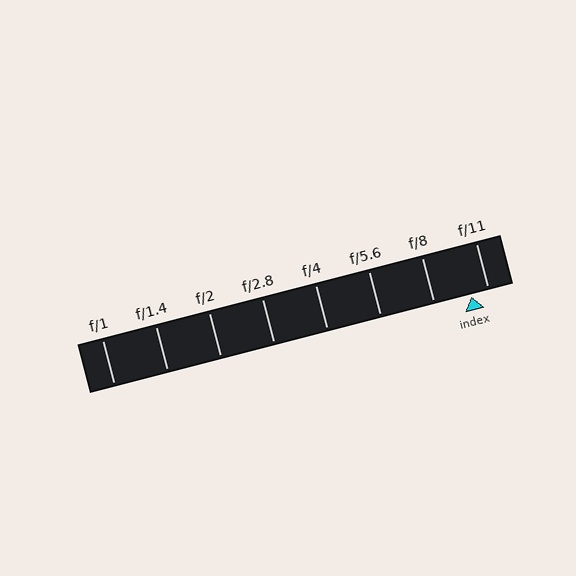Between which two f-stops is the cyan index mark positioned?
The index mark is between f/8 and f/11.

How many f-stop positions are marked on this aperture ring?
There are 8 f-stop positions marked.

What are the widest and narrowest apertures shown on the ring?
The widest aperture shown is f/1 and the narrowest is f/11.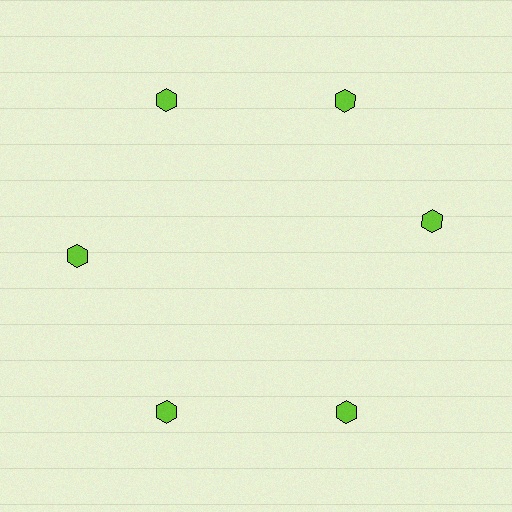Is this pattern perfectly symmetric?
No. The 6 lime hexagons are arranged in a ring, but one element near the 3 o'clock position is rotated out of alignment along the ring, breaking the 6-fold rotational symmetry.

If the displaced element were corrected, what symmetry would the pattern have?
It would have 6-fold rotational symmetry — the pattern would map onto itself every 60 degrees.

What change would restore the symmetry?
The symmetry would be restored by rotating it back into even spacing with its neighbors so that all 6 hexagons sit at equal angles and equal distance from the center.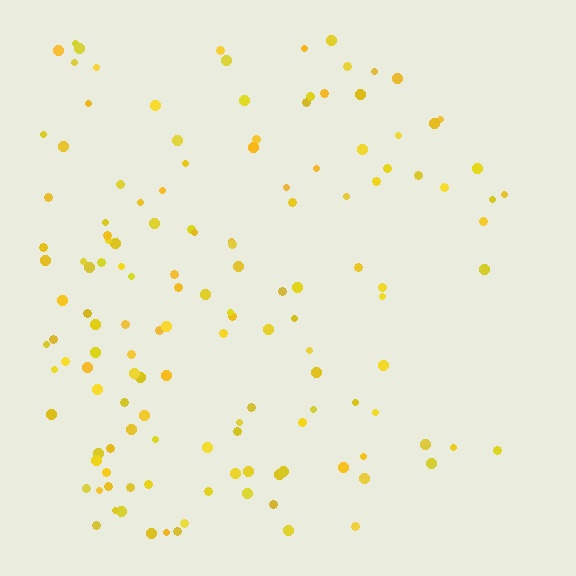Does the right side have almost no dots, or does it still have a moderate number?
Still a moderate number, just noticeably fewer than the left.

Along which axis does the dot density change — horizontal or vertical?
Horizontal.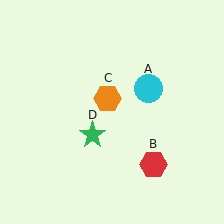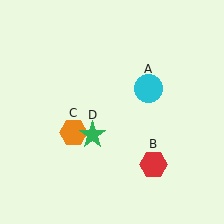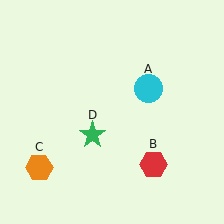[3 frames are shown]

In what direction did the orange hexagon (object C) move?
The orange hexagon (object C) moved down and to the left.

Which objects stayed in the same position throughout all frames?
Cyan circle (object A) and red hexagon (object B) and green star (object D) remained stationary.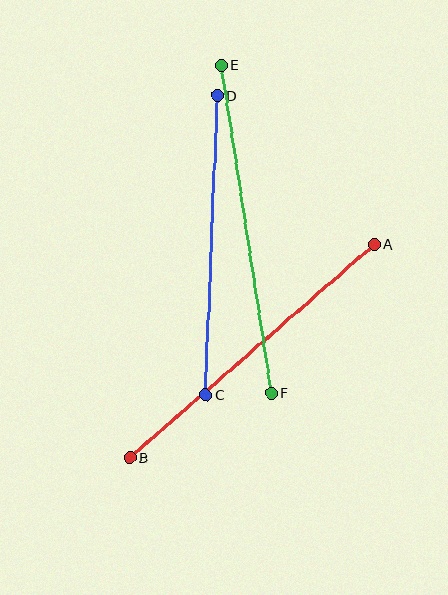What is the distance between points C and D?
The distance is approximately 299 pixels.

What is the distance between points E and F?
The distance is approximately 331 pixels.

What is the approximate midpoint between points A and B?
The midpoint is at approximately (252, 351) pixels.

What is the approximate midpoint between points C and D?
The midpoint is at approximately (211, 245) pixels.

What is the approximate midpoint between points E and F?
The midpoint is at approximately (246, 229) pixels.